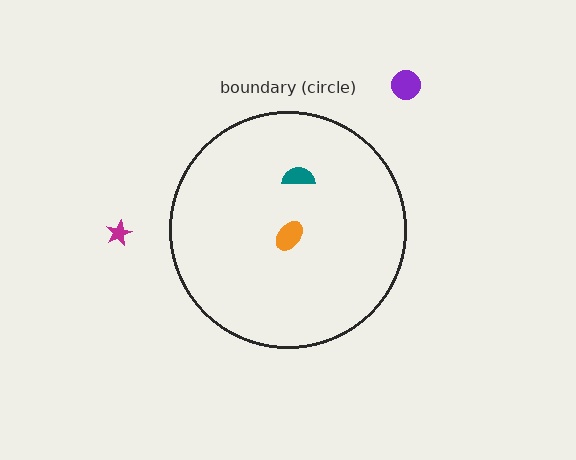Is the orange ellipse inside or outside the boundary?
Inside.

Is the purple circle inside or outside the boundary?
Outside.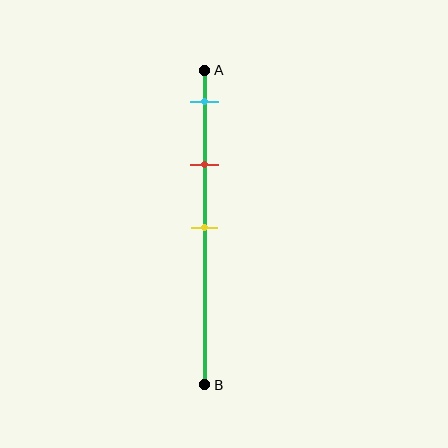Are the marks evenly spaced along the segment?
Yes, the marks are approximately evenly spaced.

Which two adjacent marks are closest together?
The cyan and red marks are the closest adjacent pair.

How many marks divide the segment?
There are 3 marks dividing the segment.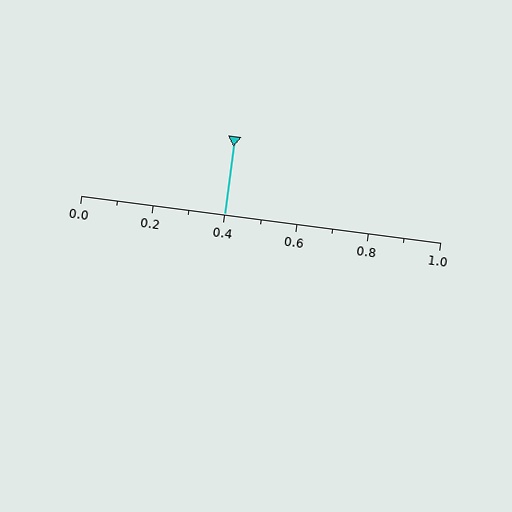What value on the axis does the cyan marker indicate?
The marker indicates approximately 0.4.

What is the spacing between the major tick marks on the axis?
The major ticks are spaced 0.2 apart.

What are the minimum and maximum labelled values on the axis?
The axis runs from 0.0 to 1.0.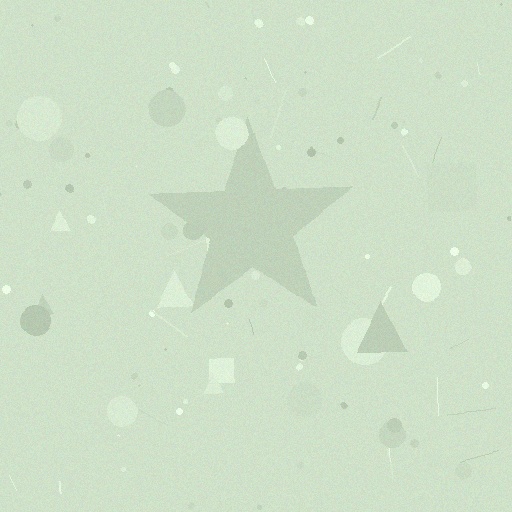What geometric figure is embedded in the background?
A star is embedded in the background.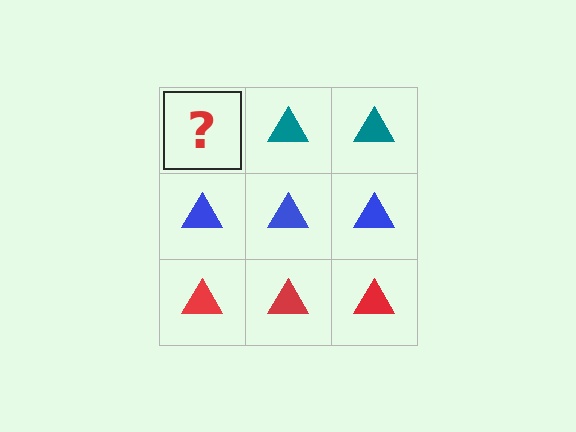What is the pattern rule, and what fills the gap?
The rule is that each row has a consistent color. The gap should be filled with a teal triangle.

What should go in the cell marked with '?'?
The missing cell should contain a teal triangle.